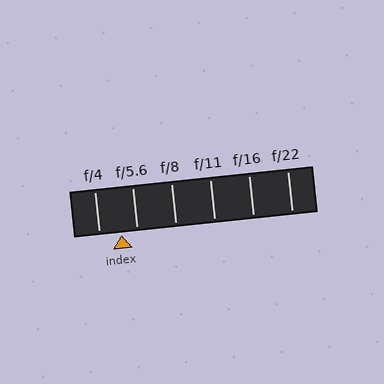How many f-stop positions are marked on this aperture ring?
There are 6 f-stop positions marked.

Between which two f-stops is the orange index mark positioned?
The index mark is between f/4 and f/5.6.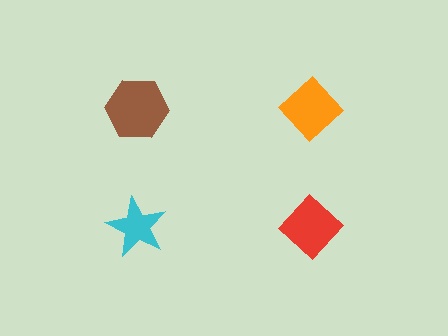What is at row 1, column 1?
A brown hexagon.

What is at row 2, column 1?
A cyan star.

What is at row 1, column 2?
An orange diamond.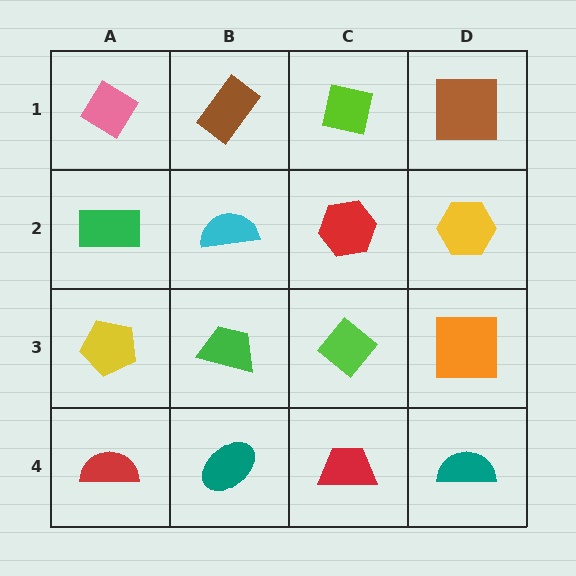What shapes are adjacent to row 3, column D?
A yellow hexagon (row 2, column D), a teal semicircle (row 4, column D), a lime diamond (row 3, column C).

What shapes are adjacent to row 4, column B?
A green trapezoid (row 3, column B), a red semicircle (row 4, column A), a red trapezoid (row 4, column C).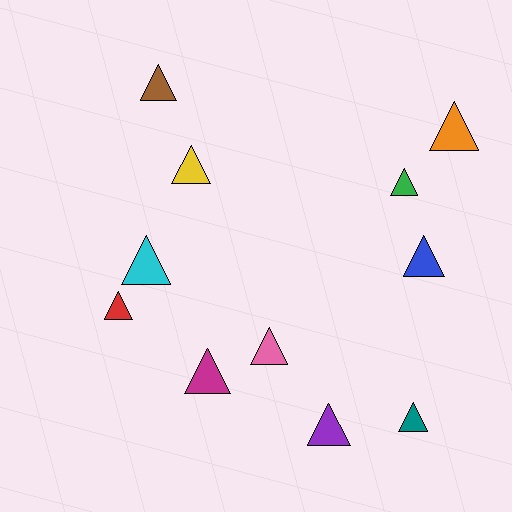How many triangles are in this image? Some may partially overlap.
There are 11 triangles.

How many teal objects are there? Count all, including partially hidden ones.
There is 1 teal object.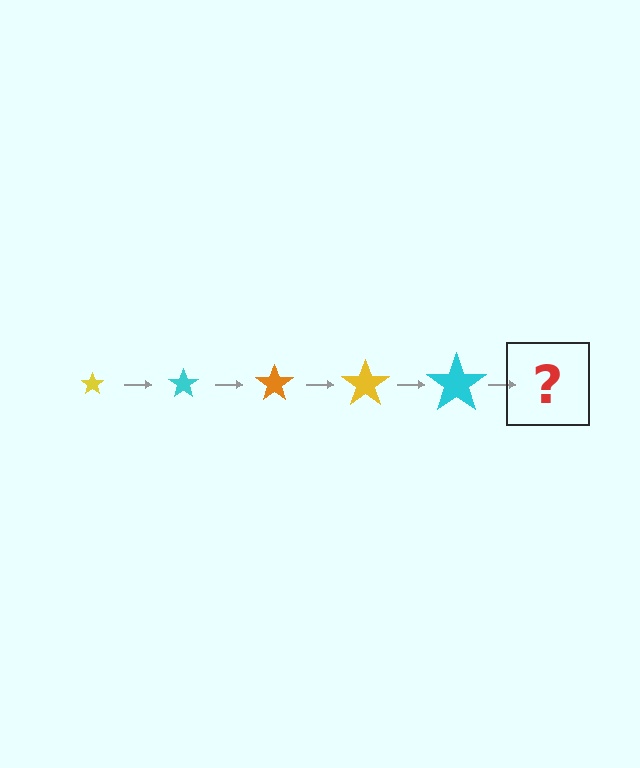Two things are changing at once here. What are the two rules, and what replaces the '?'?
The two rules are that the star grows larger each step and the color cycles through yellow, cyan, and orange. The '?' should be an orange star, larger than the previous one.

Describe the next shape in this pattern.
It should be an orange star, larger than the previous one.